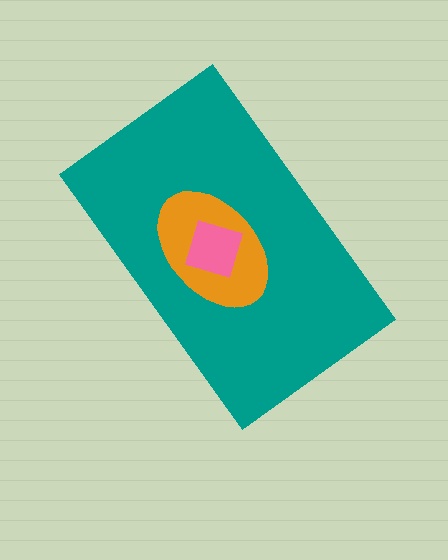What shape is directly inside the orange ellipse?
The pink square.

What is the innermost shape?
The pink square.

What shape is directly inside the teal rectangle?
The orange ellipse.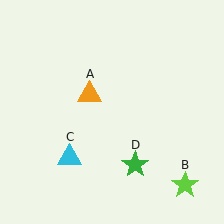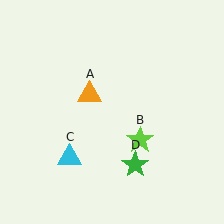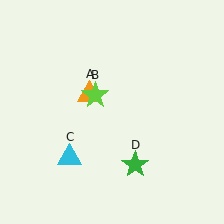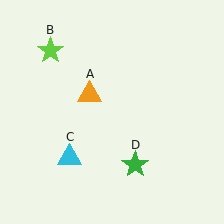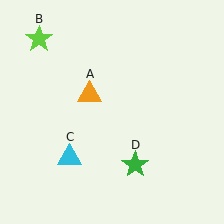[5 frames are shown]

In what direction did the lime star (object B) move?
The lime star (object B) moved up and to the left.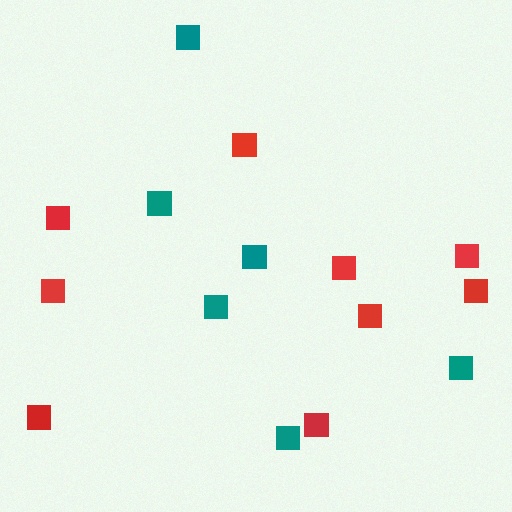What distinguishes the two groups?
There are 2 groups: one group of red squares (9) and one group of teal squares (6).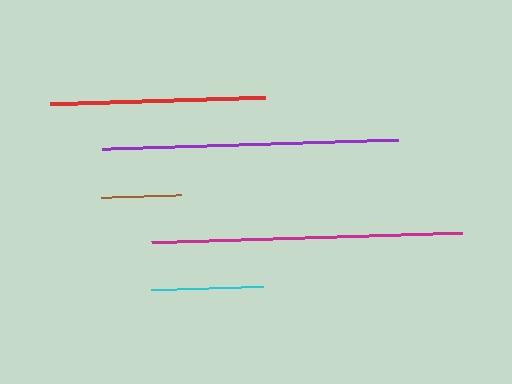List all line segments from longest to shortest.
From longest to shortest: magenta, purple, red, cyan, brown.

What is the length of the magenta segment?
The magenta segment is approximately 311 pixels long.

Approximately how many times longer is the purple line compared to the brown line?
The purple line is approximately 3.7 times the length of the brown line.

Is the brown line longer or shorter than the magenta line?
The magenta line is longer than the brown line.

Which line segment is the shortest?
The brown line is the shortest at approximately 80 pixels.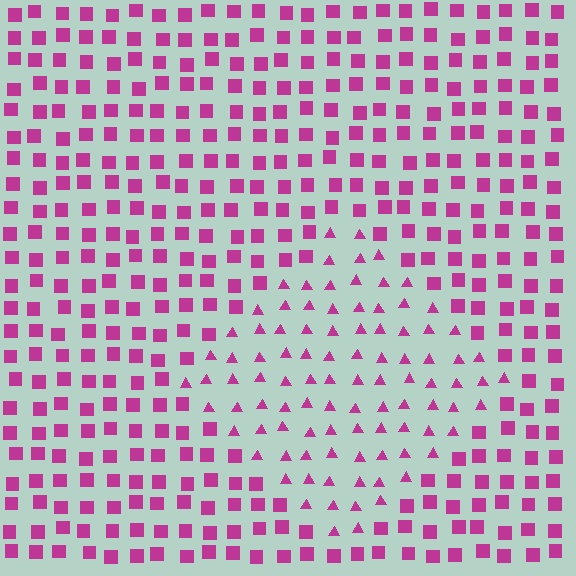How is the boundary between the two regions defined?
The boundary is defined by a change in element shape: triangles inside vs. squares outside. All elements share the same color and spacing.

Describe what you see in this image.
The image is filled with small magenta elements arranged in a uniform grid. A diamond-shaped region contains triangles, while the surrounding area contains squares. The boundary is defined purely by the change in element shape.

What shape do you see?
I see a diamond.